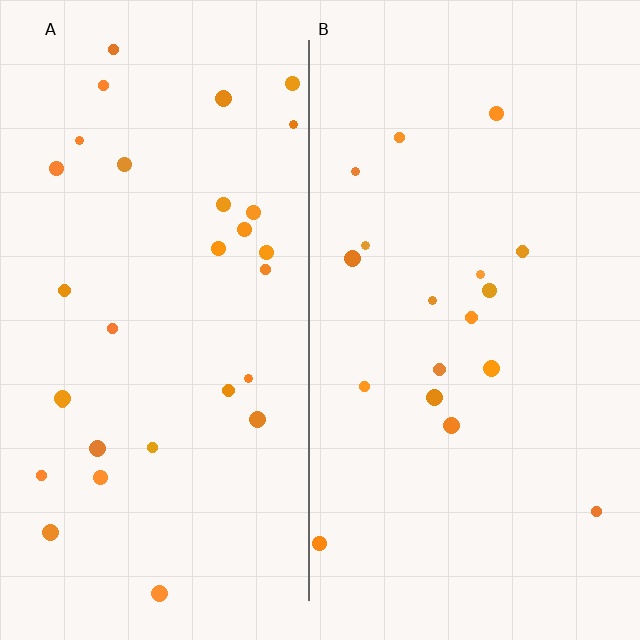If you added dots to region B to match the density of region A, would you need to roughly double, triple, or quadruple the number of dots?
Approximately double.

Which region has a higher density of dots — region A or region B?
A (the left).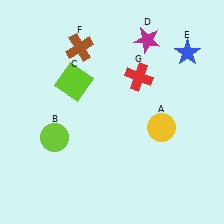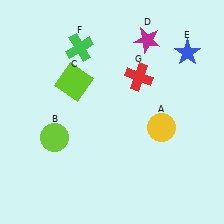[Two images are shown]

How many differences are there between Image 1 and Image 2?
There is 1 difference between the two images.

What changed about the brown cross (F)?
In Image 1, F is brown. In Image 2, it changed to green.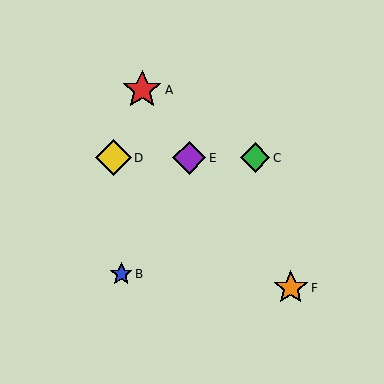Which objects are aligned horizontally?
Objects C, D, E are aligned horizontally.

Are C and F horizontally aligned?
No, C is at y≈158 and F is at y≈288.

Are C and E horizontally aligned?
Yes, both are at y≈158.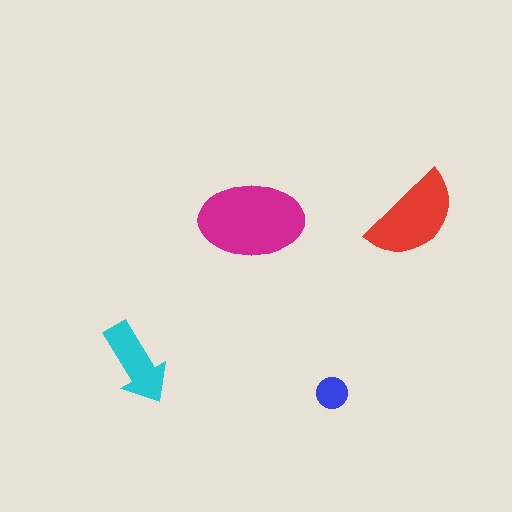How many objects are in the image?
There are 4 objects in the image.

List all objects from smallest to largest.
The blue circle, the cyan arrow, the red semicircle, the magenta ellipse.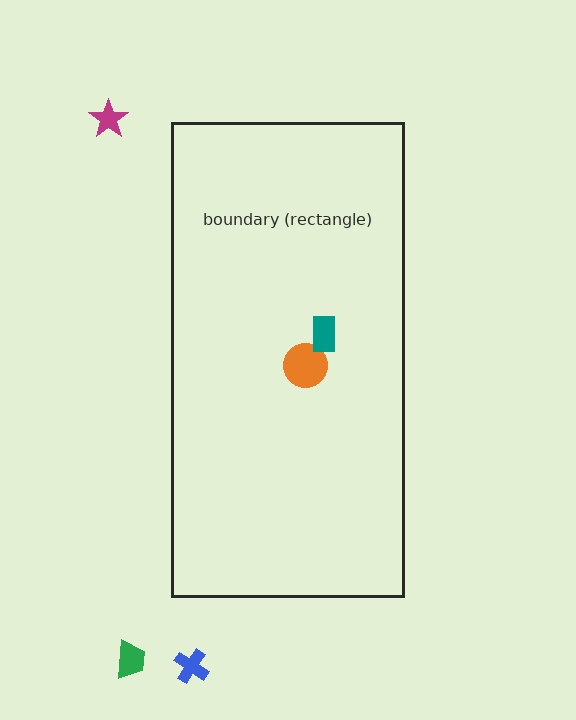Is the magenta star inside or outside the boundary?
Outside.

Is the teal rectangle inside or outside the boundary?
Inside.